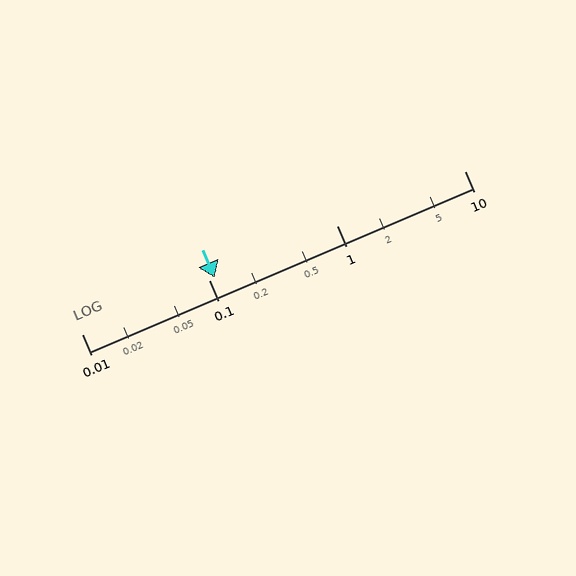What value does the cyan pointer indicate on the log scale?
The pointer indicates approximately 0.11.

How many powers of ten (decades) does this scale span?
The scale spans 3 decades, from 0.01 to 10.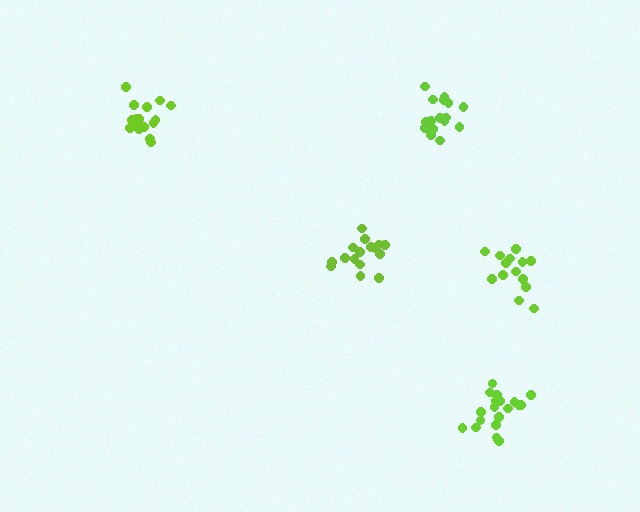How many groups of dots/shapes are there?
There are 5 groups.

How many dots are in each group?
Group 1: 18 dots, Group 2: 14 dots, Group 3: 16 dots, Group 4: 16 dots, Group 5: 19 dots (83 total).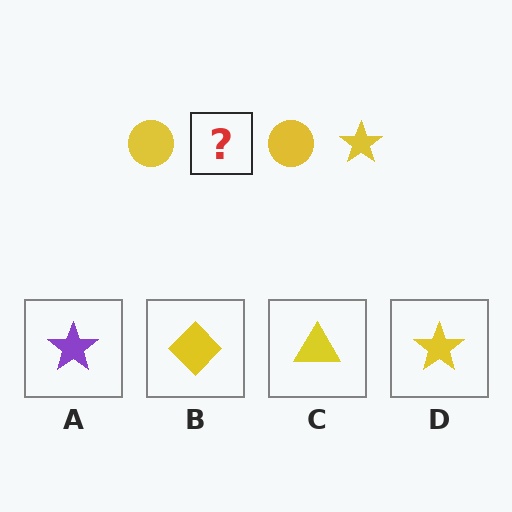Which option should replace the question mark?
Option D.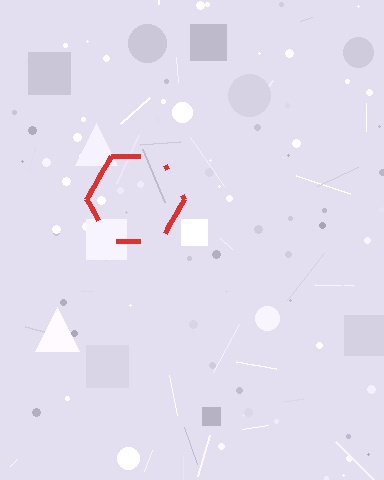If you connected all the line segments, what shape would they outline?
They would outline a hexagon.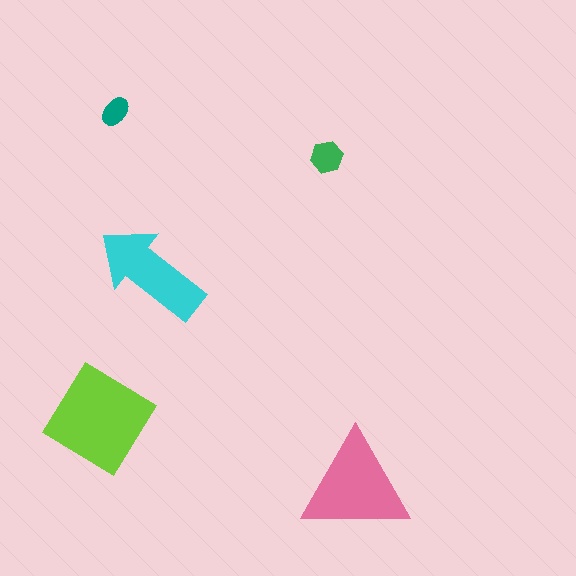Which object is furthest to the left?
The lime diamond is leftmost.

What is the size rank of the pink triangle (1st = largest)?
2nd.